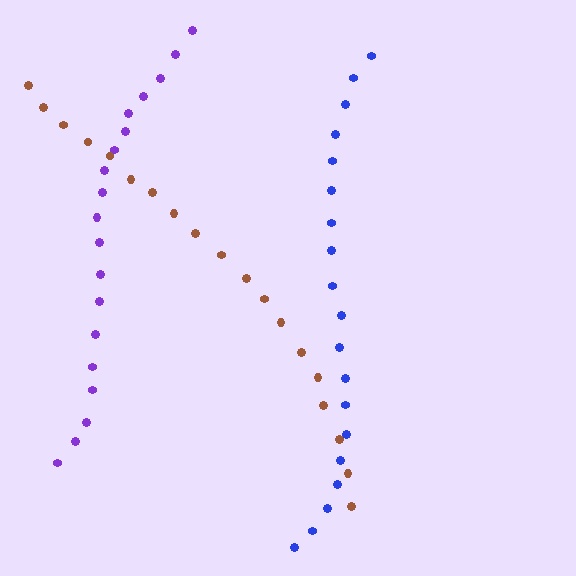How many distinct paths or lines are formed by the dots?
There are 3 distinct paths.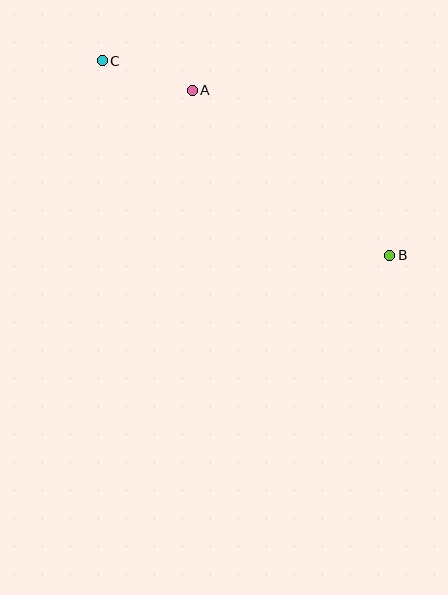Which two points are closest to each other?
Points A and C are closest to each other.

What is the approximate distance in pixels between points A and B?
The distance between A and B is approximately 257 pixels.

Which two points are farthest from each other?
Points B and C are farthest from each other.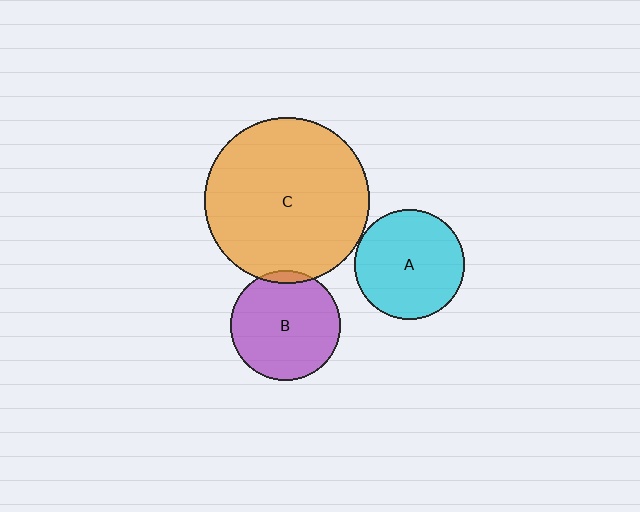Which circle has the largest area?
Circle C (orange).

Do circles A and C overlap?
Yes.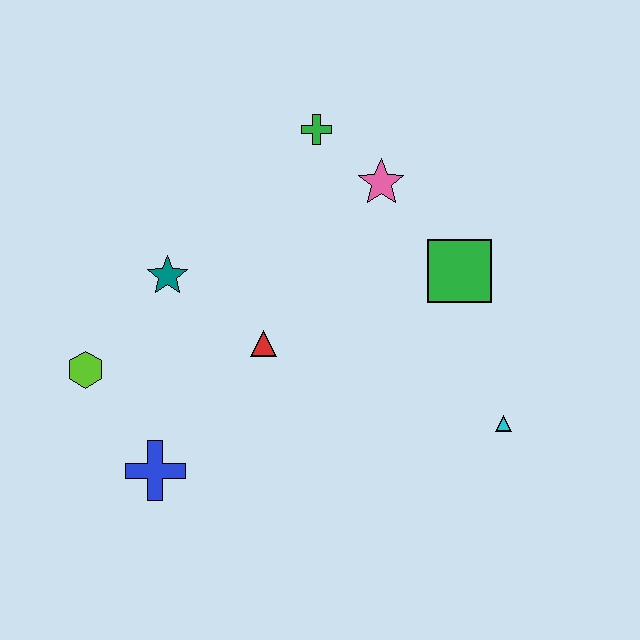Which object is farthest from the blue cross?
The green cross is farthest from the blue cross.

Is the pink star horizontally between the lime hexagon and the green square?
Yes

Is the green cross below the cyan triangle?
No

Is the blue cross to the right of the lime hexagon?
Yes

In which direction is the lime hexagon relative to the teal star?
The lime hexagon is below the teal star.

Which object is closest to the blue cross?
The lime hexagon is closest to the blue cross.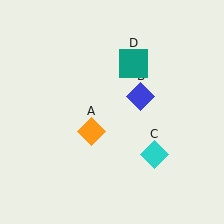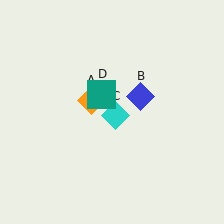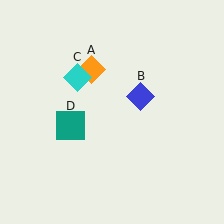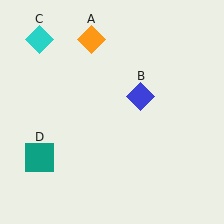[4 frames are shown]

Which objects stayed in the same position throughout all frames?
Blue diamond (object B) remained stationary.